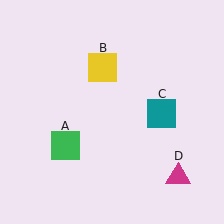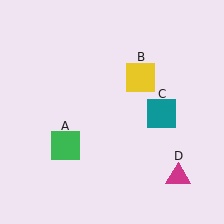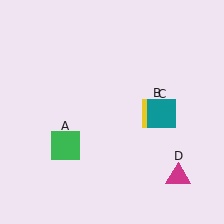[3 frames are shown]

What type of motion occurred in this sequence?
The yellow square (object B) rotated clockwise around the center of the scene.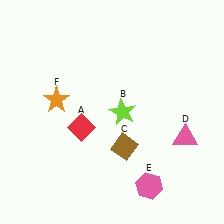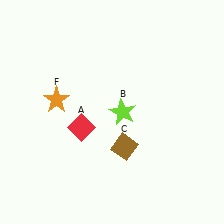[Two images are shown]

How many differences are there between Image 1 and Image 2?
There are 2 differences between the two images.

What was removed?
The pink triangle (D), the pink hexagon (E) were removed in Image 2.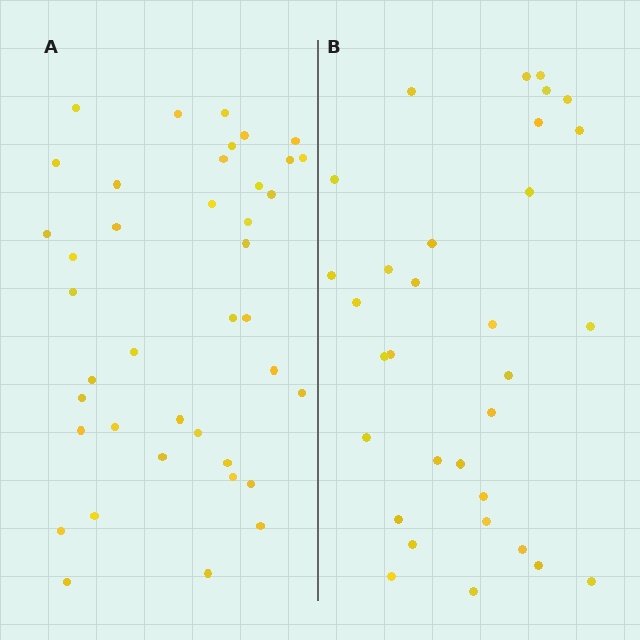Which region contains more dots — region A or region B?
Region A (the left region) has more dots.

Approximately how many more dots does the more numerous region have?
Region A has roughly 8 or so more dots than region B.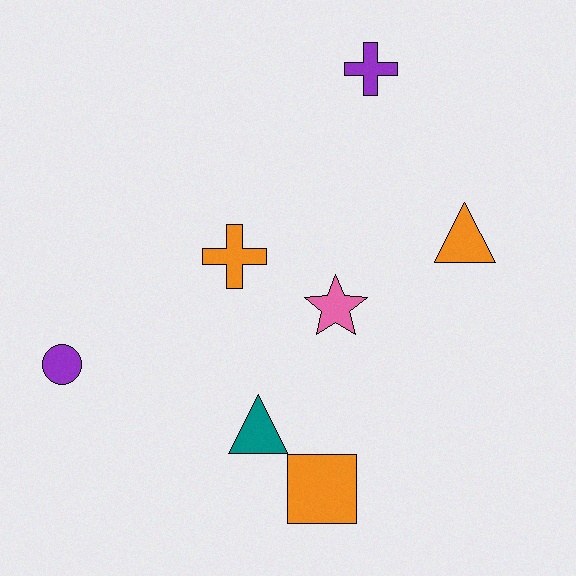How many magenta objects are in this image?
There are no magenta objects.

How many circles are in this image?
There is 1 circle.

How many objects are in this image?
There are 7 objects.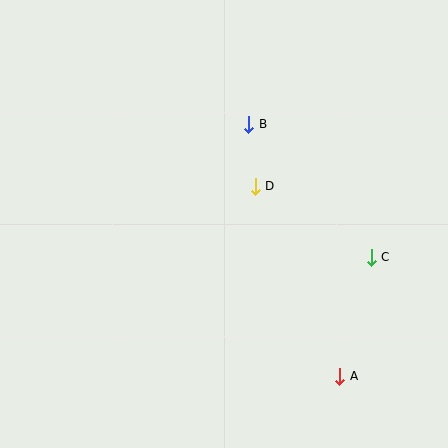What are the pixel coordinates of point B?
Point B is at (249, 124).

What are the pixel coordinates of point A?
Point A is at (340, 376).